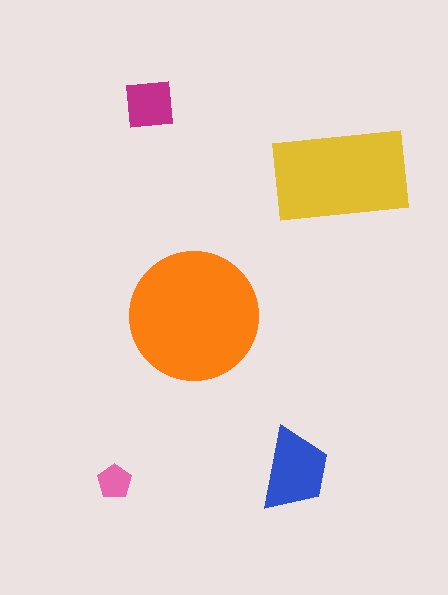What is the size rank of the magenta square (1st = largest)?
4th.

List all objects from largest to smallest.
The orange circle, the yellow rectangle, the blue trapezoid, the magenta square, the pink pentagon.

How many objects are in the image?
There are 5 objects in the image.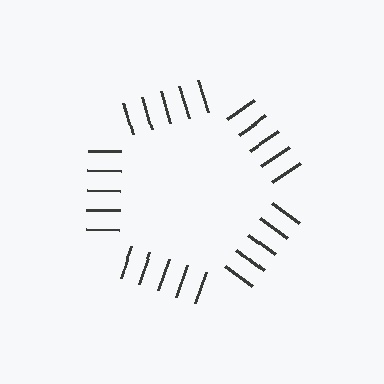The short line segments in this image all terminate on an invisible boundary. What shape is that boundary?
An illusory pentagon — the line segments terminate on its edges but no continuous stroke is drawn.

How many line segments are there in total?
25 — 5 along each of the 5 edges.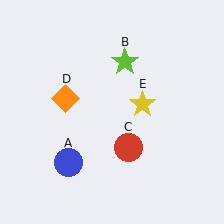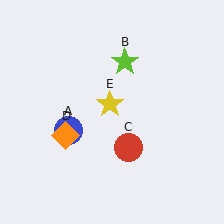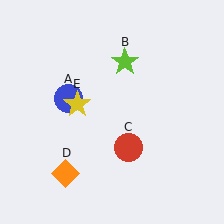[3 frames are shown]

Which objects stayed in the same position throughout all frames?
Lime star (object B) and red circle (object C) remained stationary.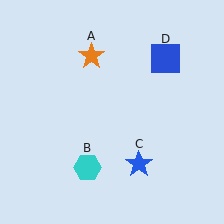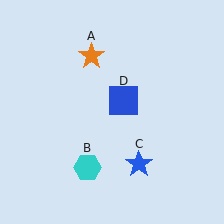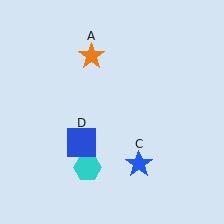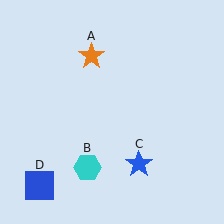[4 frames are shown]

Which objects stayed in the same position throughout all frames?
Orange star (object A) and cyan hexagon (object B) and blue star (object C) remained stationary.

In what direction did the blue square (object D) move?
The blue square (object D) moved down and to the left.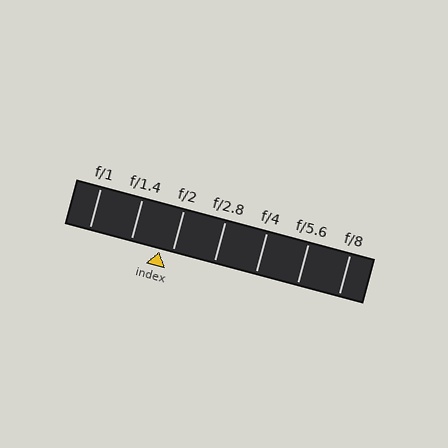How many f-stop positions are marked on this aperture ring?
There are 7 f-stop positions marked.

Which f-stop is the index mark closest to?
The index mark is closest to f/2.